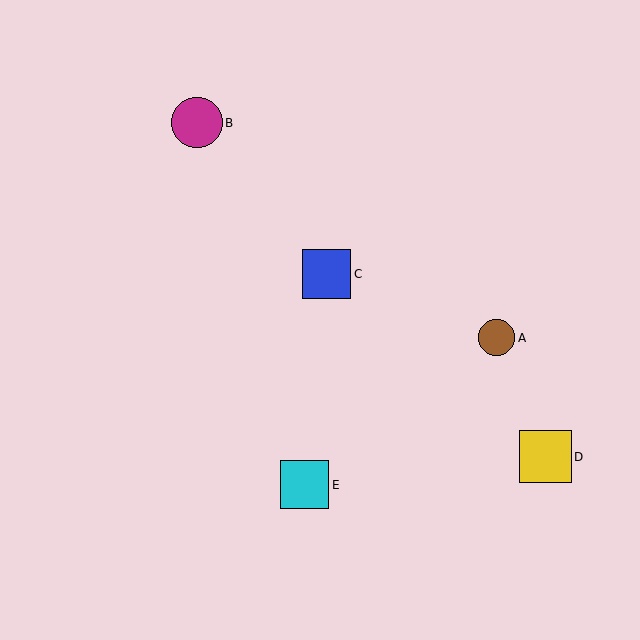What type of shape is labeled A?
Shape A is a brown circle.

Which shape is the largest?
The yellow square (labeled D) is the largest.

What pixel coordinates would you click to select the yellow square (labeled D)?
Click at (545, 457) to select the yellow square D.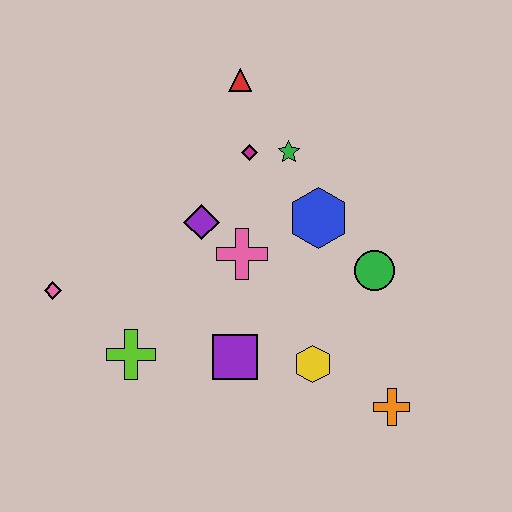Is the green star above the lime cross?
Yes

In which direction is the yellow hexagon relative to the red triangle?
The yellow hexagon is below the red triangle.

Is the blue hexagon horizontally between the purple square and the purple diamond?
No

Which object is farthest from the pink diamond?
The orange cross is farthest from the pink diamond.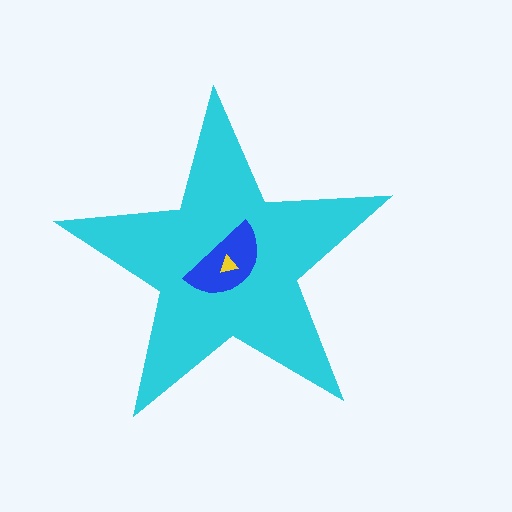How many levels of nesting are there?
3.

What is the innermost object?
The yellow triangle.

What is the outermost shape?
The cyan star.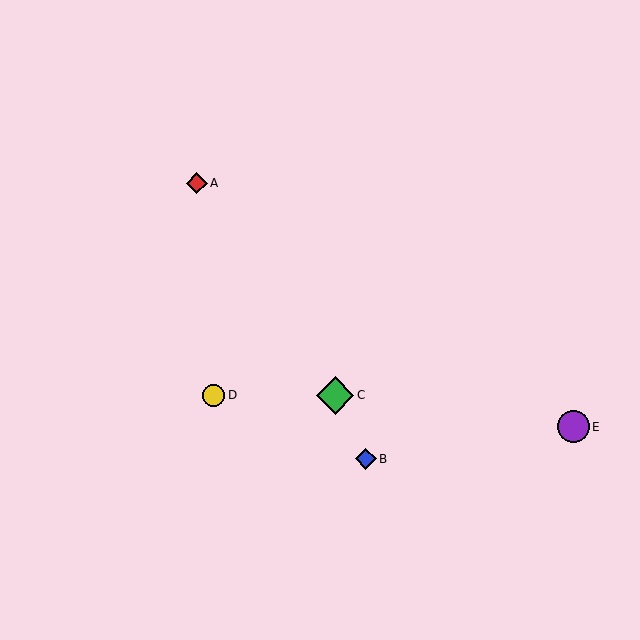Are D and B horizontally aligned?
No, D is at y≈395 and B is at y≈459.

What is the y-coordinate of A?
Object A is at y≈183.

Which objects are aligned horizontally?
Objects C, D are aligned horizontally.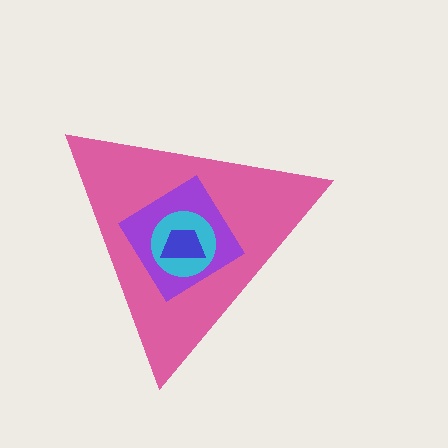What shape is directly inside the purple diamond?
The cyan circle.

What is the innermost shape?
The blue trapezoid.